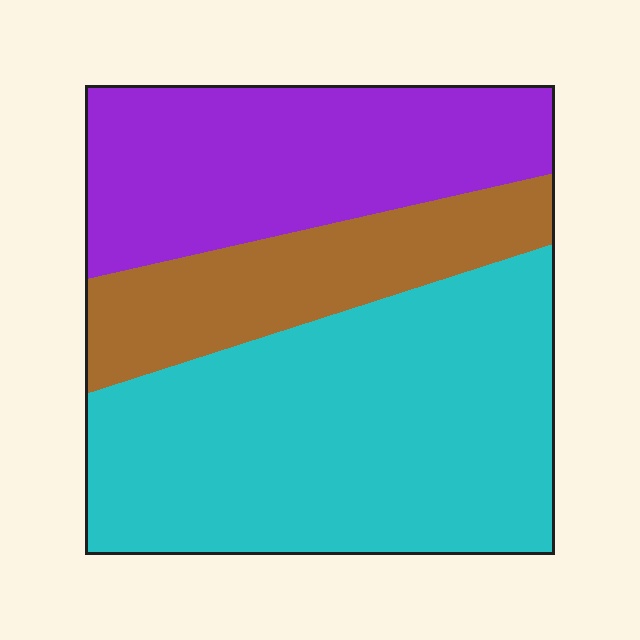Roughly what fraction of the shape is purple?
Purple covers around 30% of the shape.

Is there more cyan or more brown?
Cyan.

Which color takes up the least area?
Brown, at roughly 20%.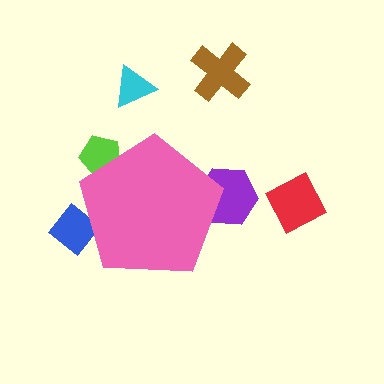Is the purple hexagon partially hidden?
Yes, the purple hexagon is partially hidden behind the pink pentagon.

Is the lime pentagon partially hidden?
Yes, the lime pentagon is partially hidden behind the pink pentagon.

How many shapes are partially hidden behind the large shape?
3 shapes are partially hidden.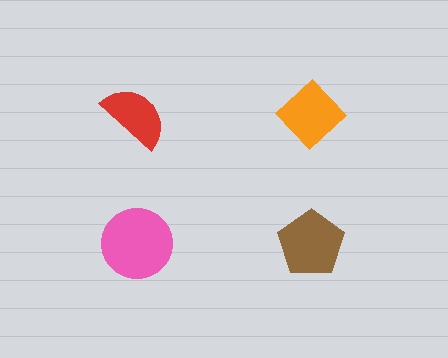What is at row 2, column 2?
A brown pentagon.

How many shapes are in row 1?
2 shapes.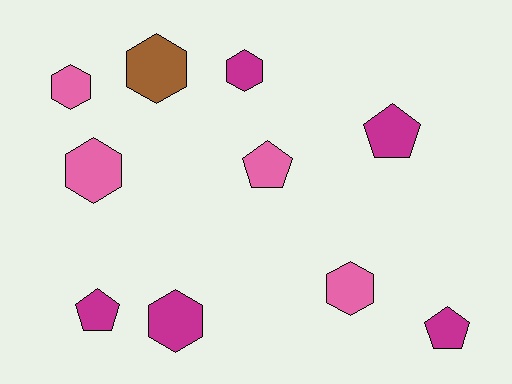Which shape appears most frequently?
Hexagon, with 6 objects.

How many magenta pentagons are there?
There are 3 magenta pentagons.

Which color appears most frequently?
Magenta, with 5 objects.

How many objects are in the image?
There are 10 objects.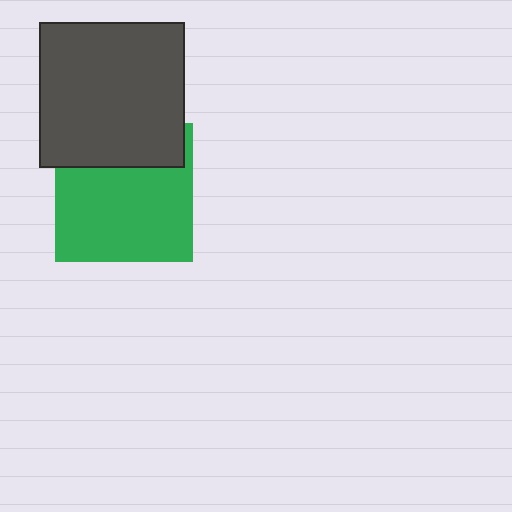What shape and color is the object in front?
The object in front is a dark gray square.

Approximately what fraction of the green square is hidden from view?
Roughly 30% of the green square is hidden behind the dark gray square.